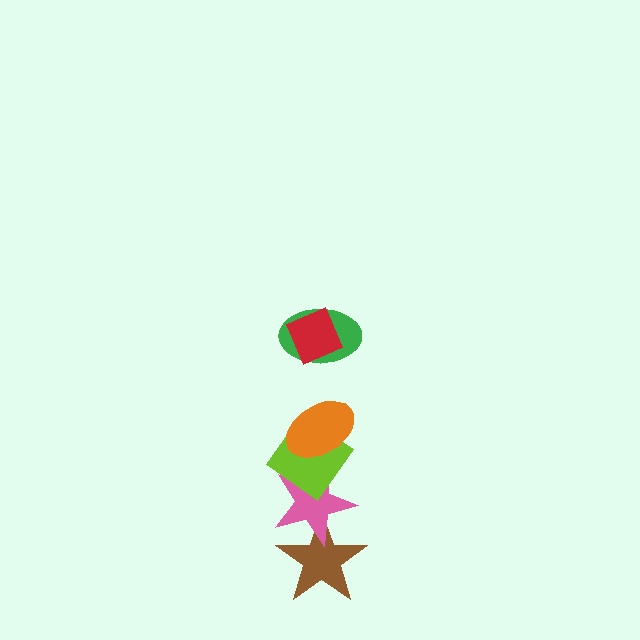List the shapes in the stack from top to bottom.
From top to bottom: the red diamond, the green ellipse, the orange ellipse, the lime diamond, the pink star, the brown star.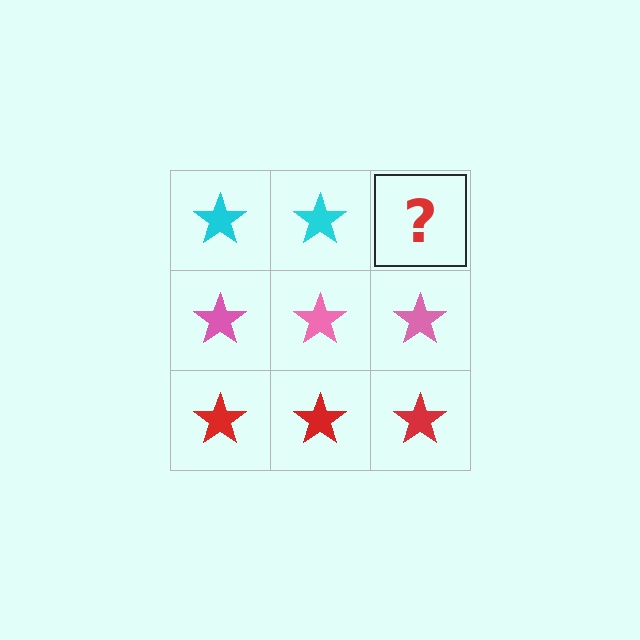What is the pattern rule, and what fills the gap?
The rule is that each row has a consistent color. The gap should be filled with a cyan star.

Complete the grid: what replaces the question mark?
The question mark should be replaced with a cyan star.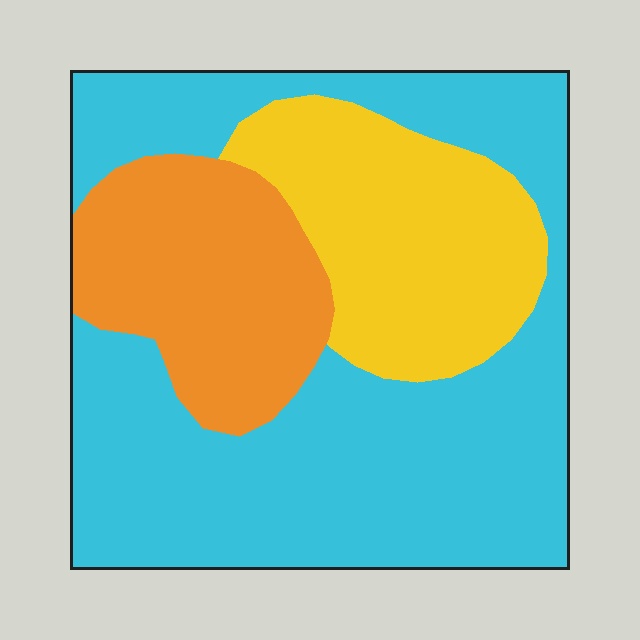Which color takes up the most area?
Cyan, at roughly 55%.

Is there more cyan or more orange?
Cyan.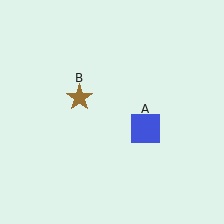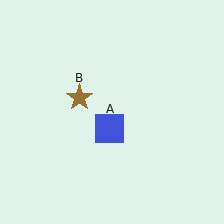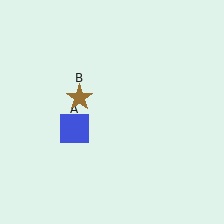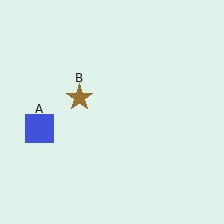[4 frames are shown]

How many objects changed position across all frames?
1 object changed position: blue square (object A).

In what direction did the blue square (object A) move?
The blue square (object A) moved left.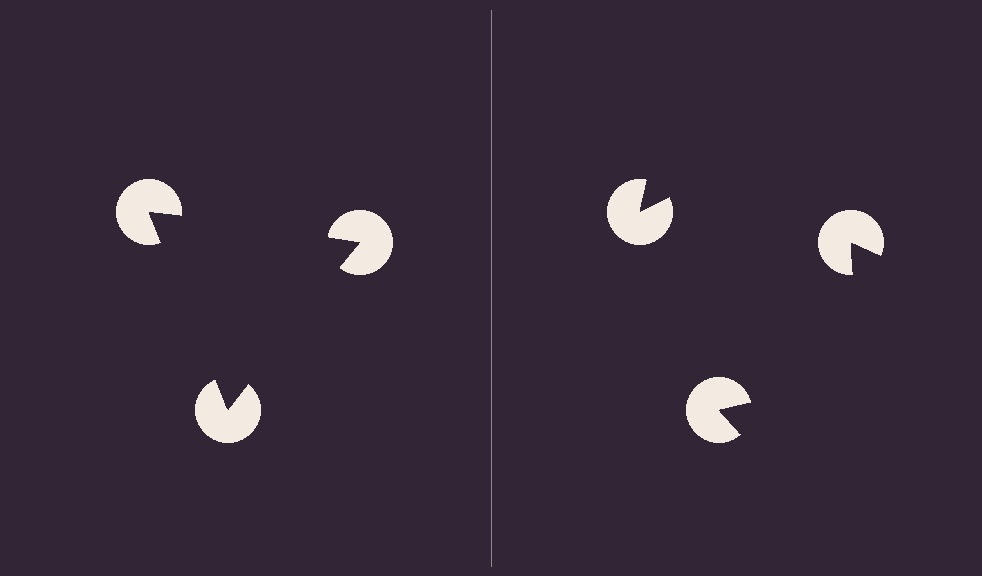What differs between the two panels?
The pac-man discs are positioned identically on both sides; only the wedge orientations differ. On the left they align to a triangle; on the right they are misaligned.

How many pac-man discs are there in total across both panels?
6 — 3 on each side.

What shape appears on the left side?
An illusory triangle.